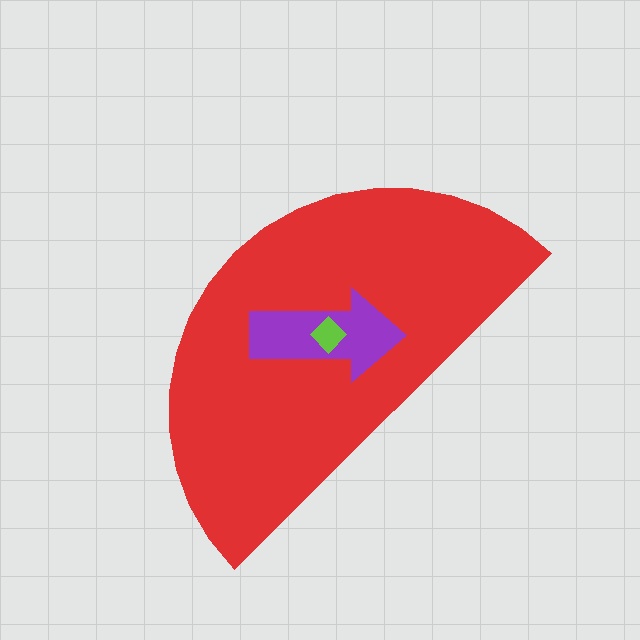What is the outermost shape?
The red semicircle.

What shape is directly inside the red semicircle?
The purple arrow.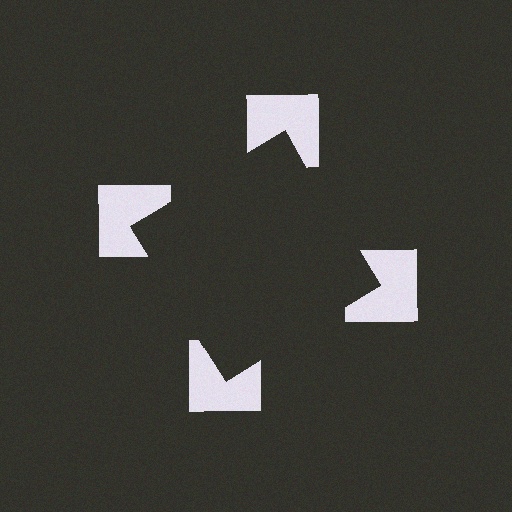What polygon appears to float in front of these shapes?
An illusory square — its edges are inferred from the aligned wedge cuts in the notched squares, not physically drawn.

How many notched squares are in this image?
There are 4 — one at each vertex of the illusory square.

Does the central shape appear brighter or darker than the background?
It typically appears slightly darker than the background, even though no actual brightness change is drawn.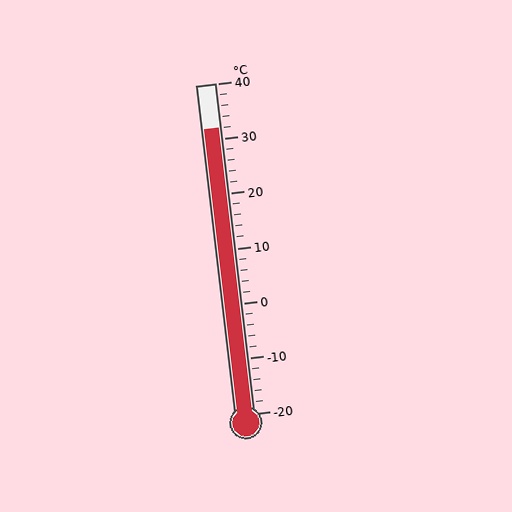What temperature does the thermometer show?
The thermometer shows approximately 32°C.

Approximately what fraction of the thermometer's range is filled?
The thermometer is filled to approximately 85% of its range.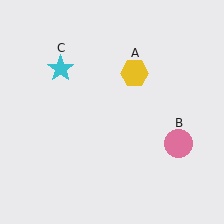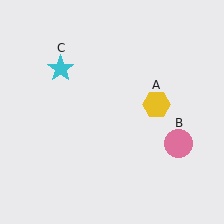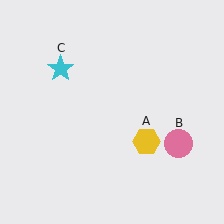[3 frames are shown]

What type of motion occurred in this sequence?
The yellow hexagon (object A) rotated clockwise around the center of the scene.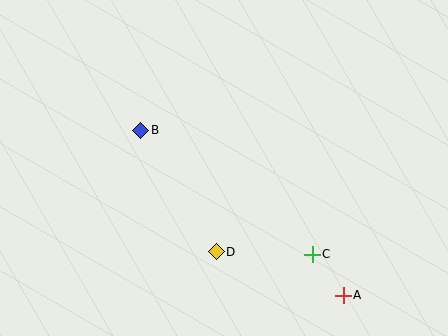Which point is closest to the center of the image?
Point D at (216, 252) is closest to the center.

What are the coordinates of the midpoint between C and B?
The midpoint between C and B is at (226, 192).